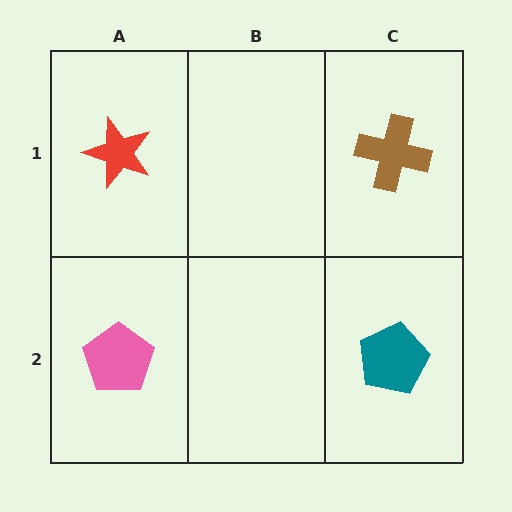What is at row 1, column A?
A red star.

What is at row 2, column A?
A pink pentagon.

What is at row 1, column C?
A brown cross.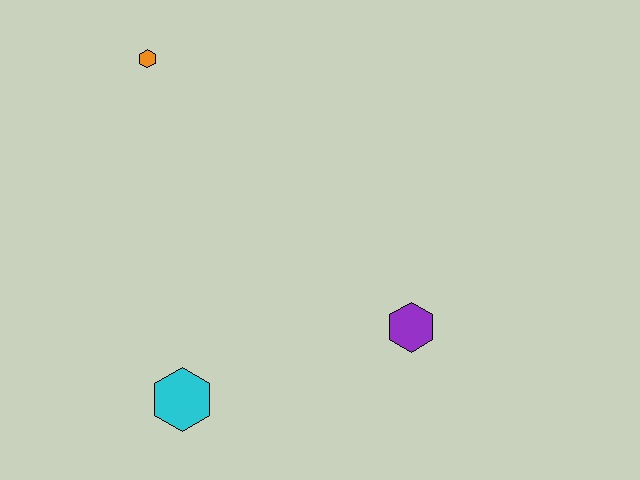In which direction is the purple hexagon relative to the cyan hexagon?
The purple hexagon is to the right of the cyan hexagon.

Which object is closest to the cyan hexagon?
The purple hexagon is closest to the cyan hexagon.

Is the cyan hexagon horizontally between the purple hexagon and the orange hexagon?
Yes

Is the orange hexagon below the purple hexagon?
No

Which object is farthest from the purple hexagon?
The orange hexagon is farthest from the purple hexagon.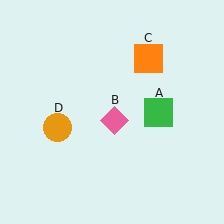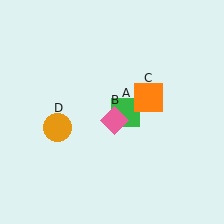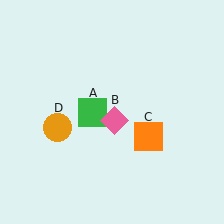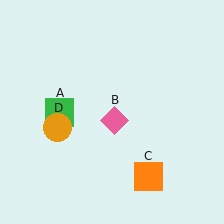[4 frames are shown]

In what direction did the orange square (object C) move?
The orange square (object C) moved down.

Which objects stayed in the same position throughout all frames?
Pink diamond (object B) and orange circle (object D) remained stationary.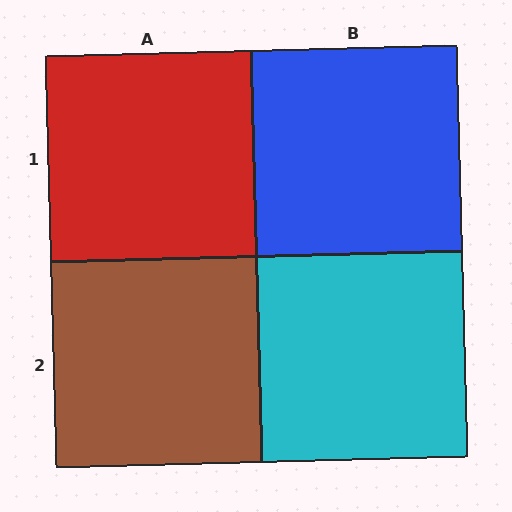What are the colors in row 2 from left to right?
Brown, cyan.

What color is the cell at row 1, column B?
Blue.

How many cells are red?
1 cell is red.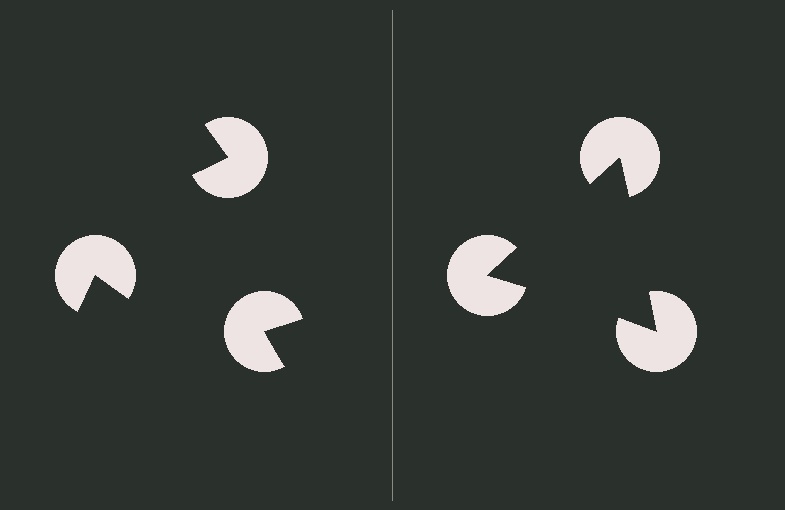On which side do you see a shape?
An illusory triangle appears on the right side. On the left side the wedge cuts are rotated, so no coherent shape forms.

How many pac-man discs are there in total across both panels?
6 — 3 on each side.